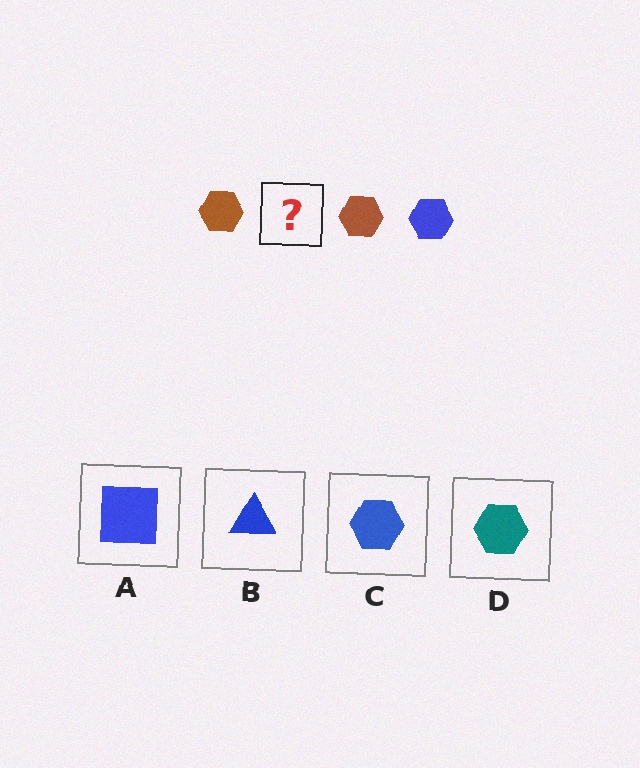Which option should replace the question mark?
Option C.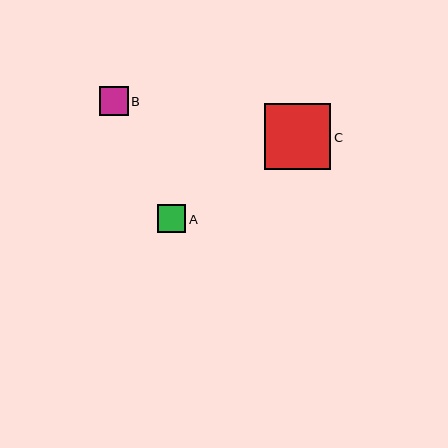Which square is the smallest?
Square A is the smallest with a size of approximately 28 pixels.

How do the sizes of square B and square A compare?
Square B and square A are approximately the same size.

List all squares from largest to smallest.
From largest to smallest: C, B, A.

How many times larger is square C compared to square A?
Square C is approximately 2.3 times the size of square A.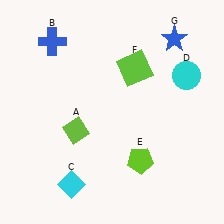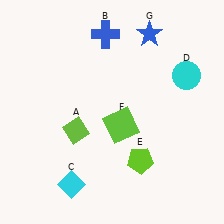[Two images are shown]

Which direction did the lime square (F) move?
The lime square (F) moved down.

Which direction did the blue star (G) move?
The blue star (G) moved left.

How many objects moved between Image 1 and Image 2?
3 objects moved between the two images.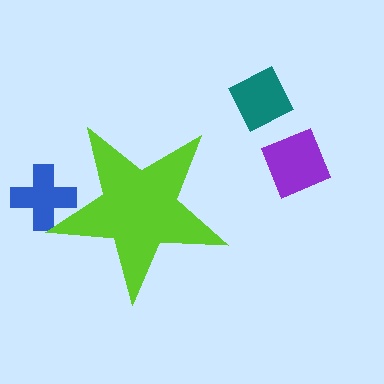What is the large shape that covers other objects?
A lime star.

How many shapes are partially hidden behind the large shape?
1 shape is partially hidden.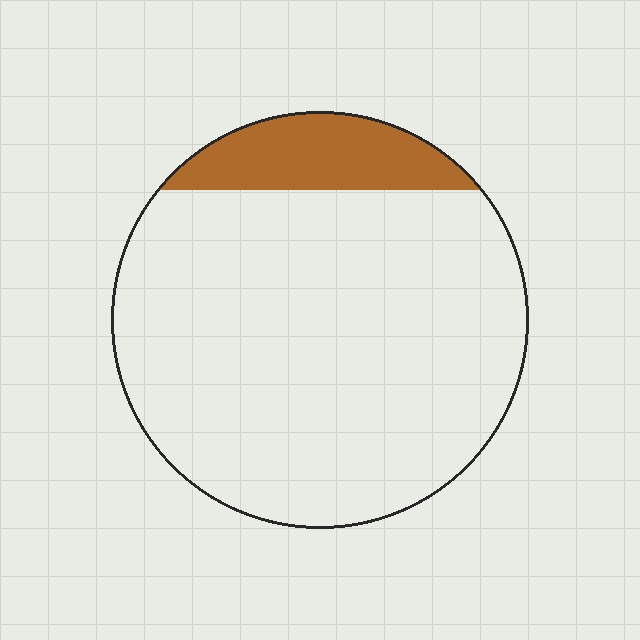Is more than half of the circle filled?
No.